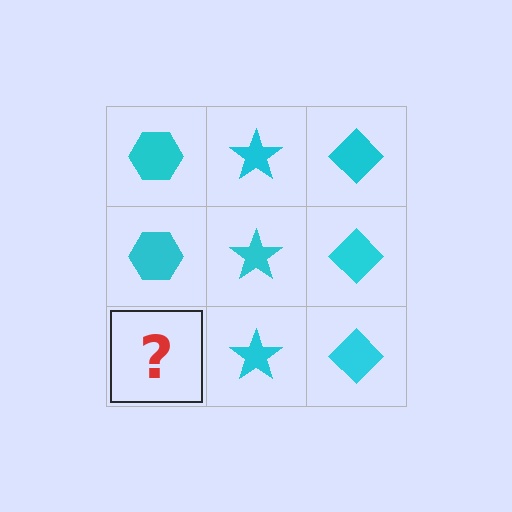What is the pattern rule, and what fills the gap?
The rule is that each column has a consistent shape. The gap should be filled with a cyan hexagon.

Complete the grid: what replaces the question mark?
The question mark should be replaced with a cyan hexagon.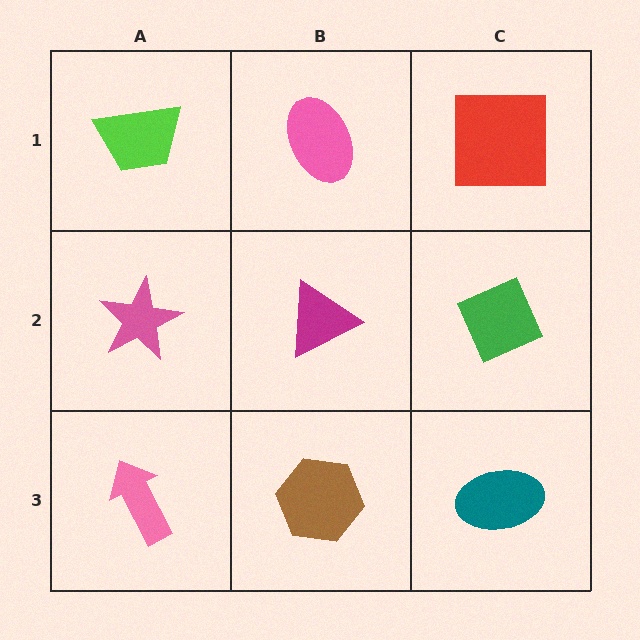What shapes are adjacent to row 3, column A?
A pink star (row 2, column A), a brown hexagon (row 3, column B).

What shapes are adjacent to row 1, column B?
A magenta triangle (row 2, column B), a lime trapezoid (row 1, column A), a red square (row 1, column C).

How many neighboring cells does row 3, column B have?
3.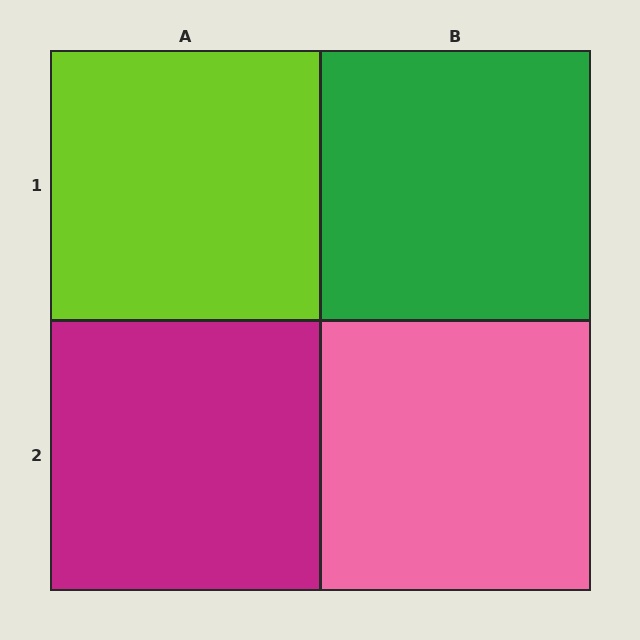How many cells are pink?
1 cell is pink.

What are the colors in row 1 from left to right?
Lime, green.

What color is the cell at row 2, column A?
Magenta.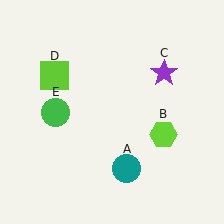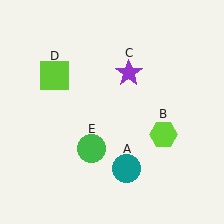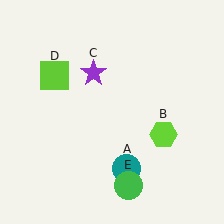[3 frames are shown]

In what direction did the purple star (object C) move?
The purple star (object C) moved left.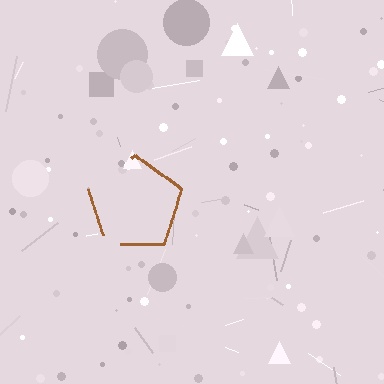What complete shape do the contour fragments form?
The contour fragments form a pentagon.